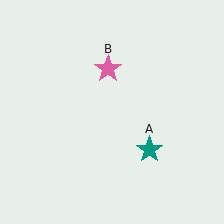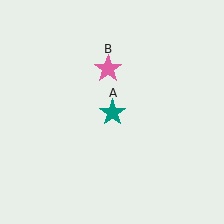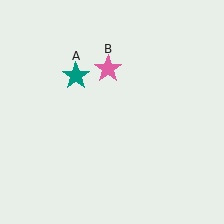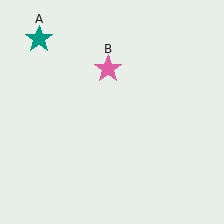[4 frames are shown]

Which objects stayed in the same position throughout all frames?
Pink star (object B) remained stationary.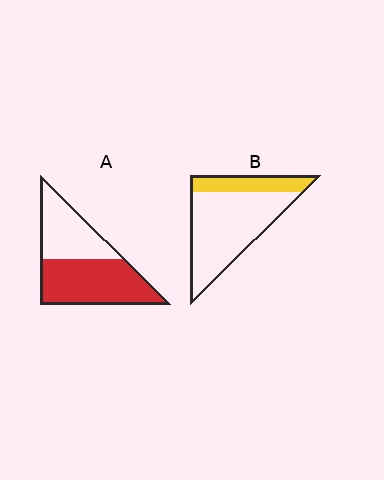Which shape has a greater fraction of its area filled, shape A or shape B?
Shape A.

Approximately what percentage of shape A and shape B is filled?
A is approximately 60% and B is approximately 25%.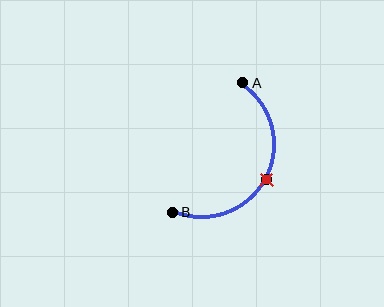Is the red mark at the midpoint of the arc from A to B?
Yes. The red mark lies on the arc at equal arc-length from both A and B — it is the arc midpoint.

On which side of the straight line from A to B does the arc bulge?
The arc bulges to the right of the straight line connecting A and B.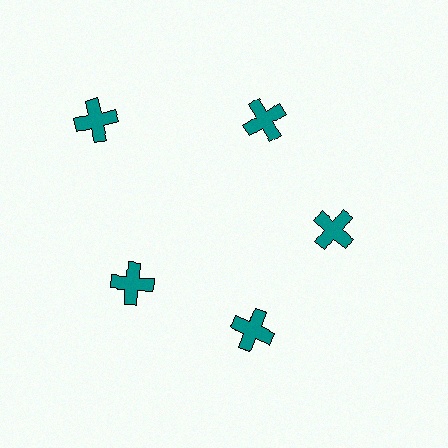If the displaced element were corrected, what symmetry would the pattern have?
It would have 5-fold rotational symmetry — the pattern would map onto itself every 72 degrees.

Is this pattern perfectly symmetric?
No. The 5 teal crosses are arranged in a ring, but one element near the 10 o'clock position is pushed outward from the center, breaking the 5-fold rotational symmetry.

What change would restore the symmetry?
The symmetry would be restored by moving it inward, back onto the ring so that all 5 crosses sit at equal angles and equal distance from the center.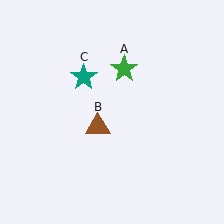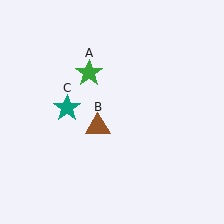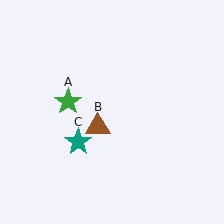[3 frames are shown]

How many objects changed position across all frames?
2 objects changed position: green star (object A), teal star (object C).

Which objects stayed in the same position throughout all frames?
Brown triangle (object B) remained stationary.